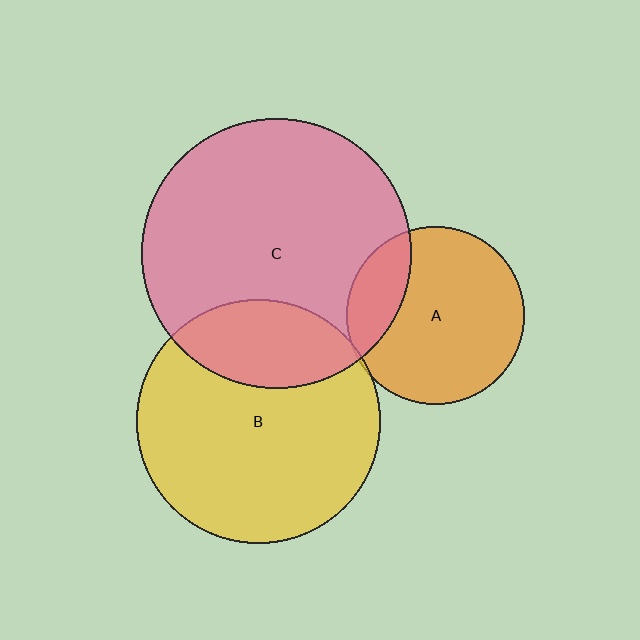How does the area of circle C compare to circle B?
Approximately 1.2 times.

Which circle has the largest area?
Circle C (pink).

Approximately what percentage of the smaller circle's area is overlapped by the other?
Approximately 20%.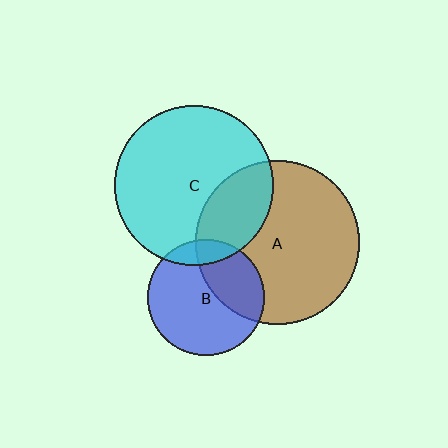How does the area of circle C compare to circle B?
Approximately 1.9 times.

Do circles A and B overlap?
Yes.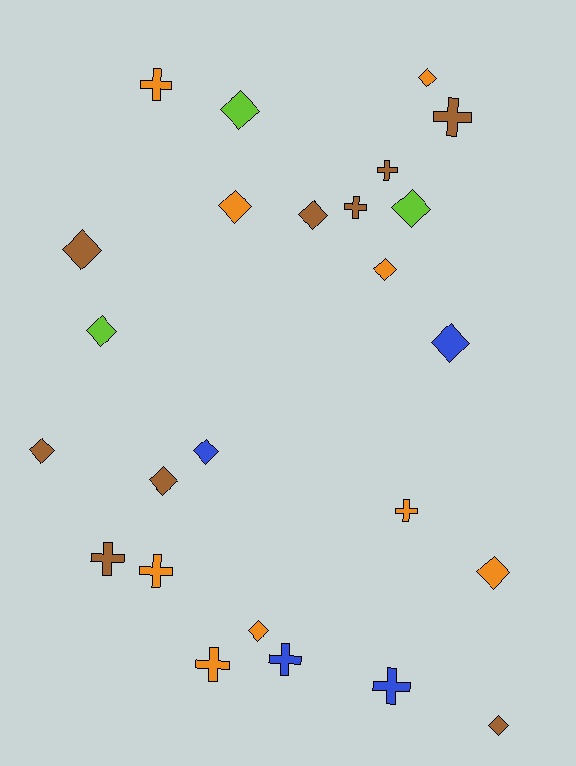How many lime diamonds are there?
There are 3 lime diamonds.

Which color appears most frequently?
Brown, with 9 objects.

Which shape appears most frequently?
Diamond, with 15 objects.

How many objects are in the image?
There are 25 objects.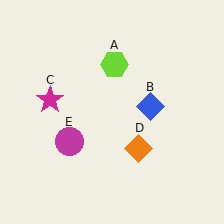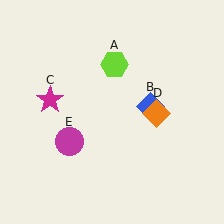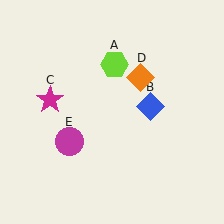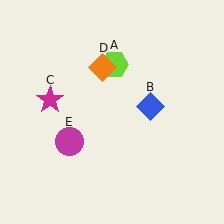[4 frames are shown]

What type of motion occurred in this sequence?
The orange diamond (object D) rotated counterclockwise around the center of the scene.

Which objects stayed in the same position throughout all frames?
Lime hexagon (object A) and blue diamond (object B) and magenta star (object C) and magenta circle (object E) remained stationary.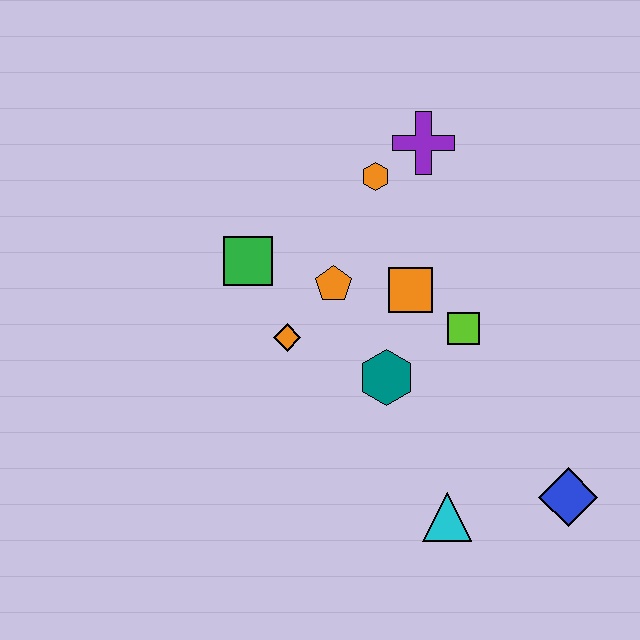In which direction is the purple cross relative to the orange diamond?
The purple cross is above the orange diamond.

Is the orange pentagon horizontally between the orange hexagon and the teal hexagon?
No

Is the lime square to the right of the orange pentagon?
Yes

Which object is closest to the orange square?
The lime square is closest to the orange square.